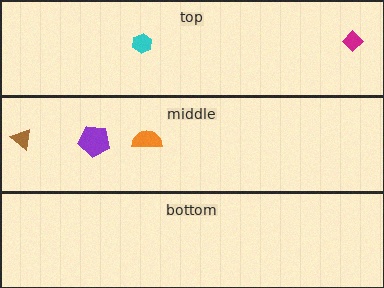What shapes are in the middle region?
The brown triangle, the purple pentagon, the orange semicircle.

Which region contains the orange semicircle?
The middle region.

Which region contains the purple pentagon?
The middle region.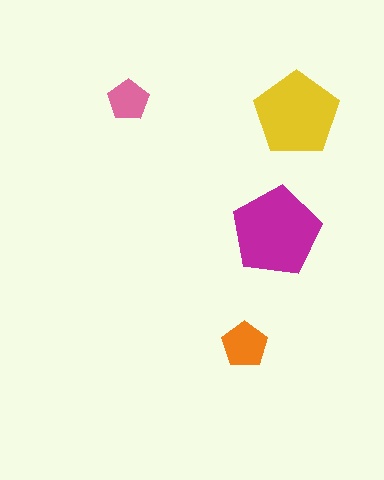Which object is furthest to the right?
The yellow pentagon is rightmost.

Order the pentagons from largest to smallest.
the magenta one, the yellow one, the orange one, the pink one.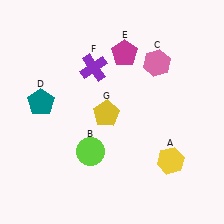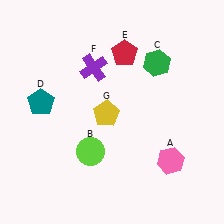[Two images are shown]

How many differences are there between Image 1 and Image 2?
There are 3 differences between the two images.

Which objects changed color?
A changed from yellow to pink. C changed from pink to green. E changed from magenta to red.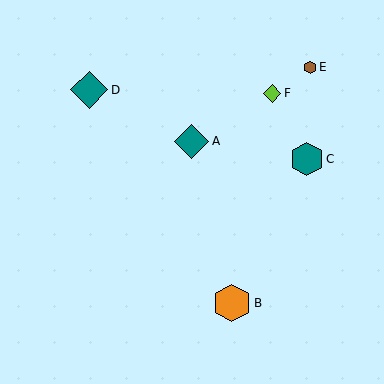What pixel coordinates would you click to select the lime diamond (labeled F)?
Click at (272, 93) to select the lime diamond F.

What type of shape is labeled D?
Shape D is a teal diamond.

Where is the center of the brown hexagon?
The center of the brown hexagon is at (310, 67).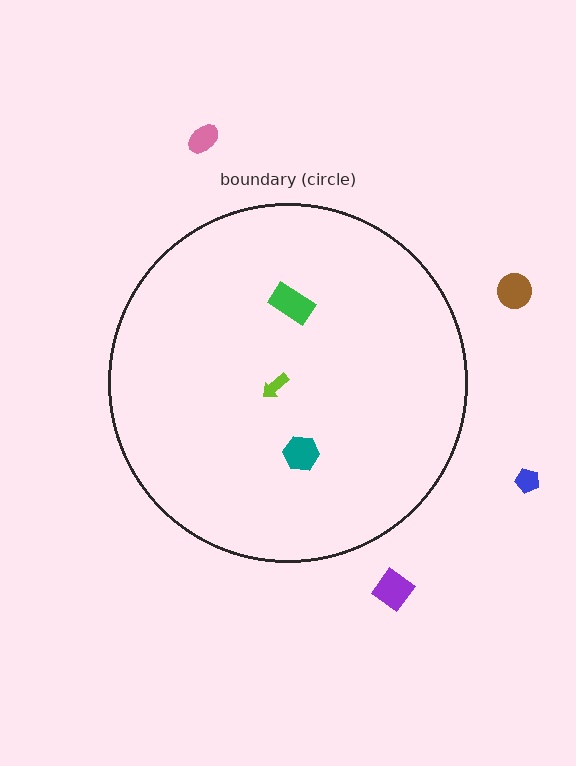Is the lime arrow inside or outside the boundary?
Inside.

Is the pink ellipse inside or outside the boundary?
Outside.